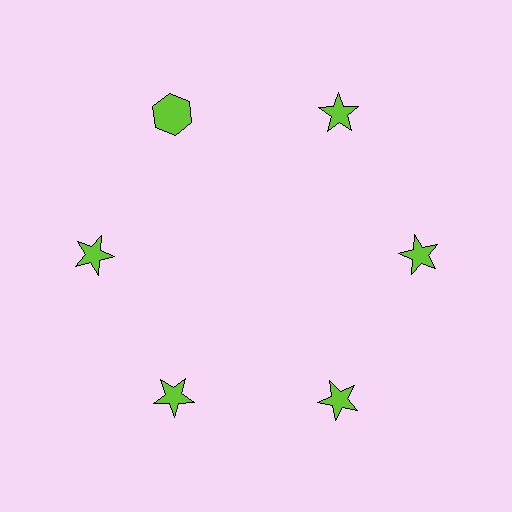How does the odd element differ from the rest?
It has a different shape: hexagon instead of star.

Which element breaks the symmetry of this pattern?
The lime hexagon at roughly the 11 o'clock position breaks the symmetry. All other shapes are lime stars.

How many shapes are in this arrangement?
There are 6 shapes arranged in a ring pattern.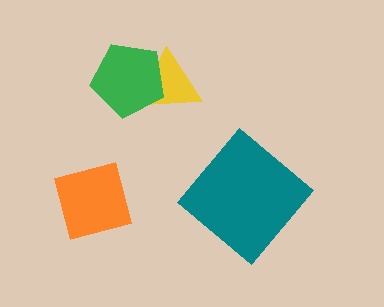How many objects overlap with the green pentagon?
1 object overlaps with the green pentagon.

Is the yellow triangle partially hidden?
Yes, it is partially covered by another shape.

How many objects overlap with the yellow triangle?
1 object overlaps with the yellow triangle.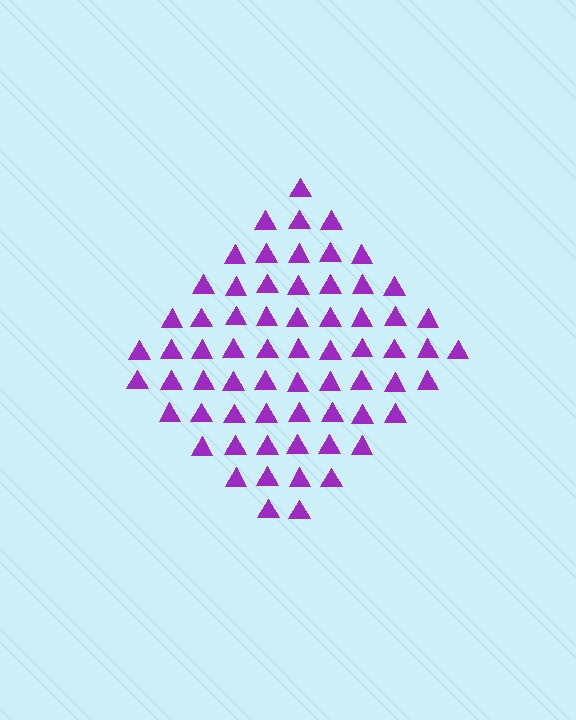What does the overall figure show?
The overall figure shows a diamond.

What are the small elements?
The small elements are triangles.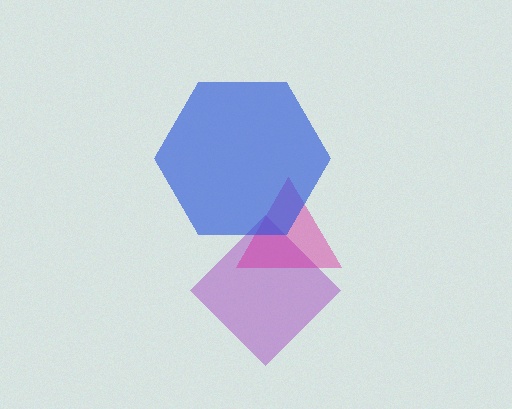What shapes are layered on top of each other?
The layered shapes are: a purple diamond, a magenta triangle, a blue hexagon.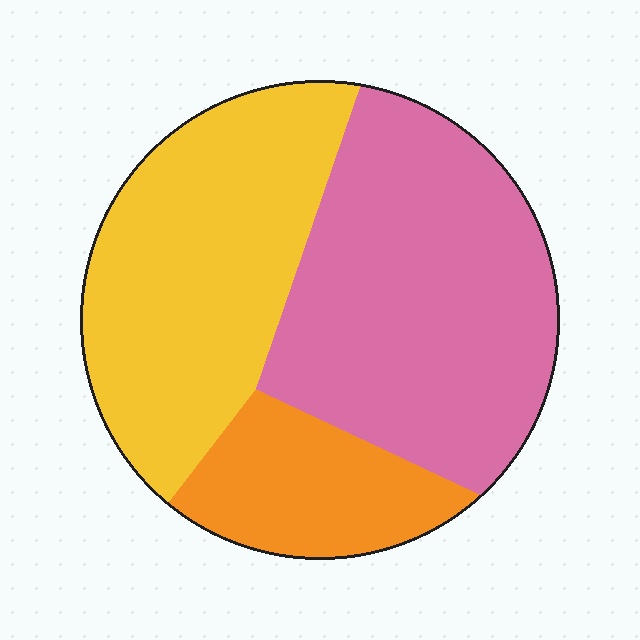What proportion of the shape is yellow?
Yellow covers about 40% of the shape.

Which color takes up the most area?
Pink, at roughly 45%.